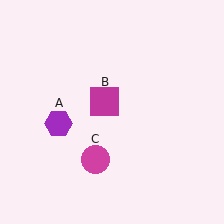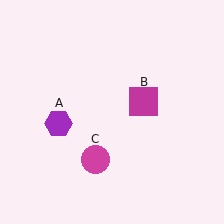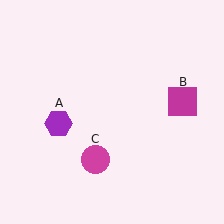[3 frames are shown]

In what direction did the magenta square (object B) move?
The magenta square (object B) moved right.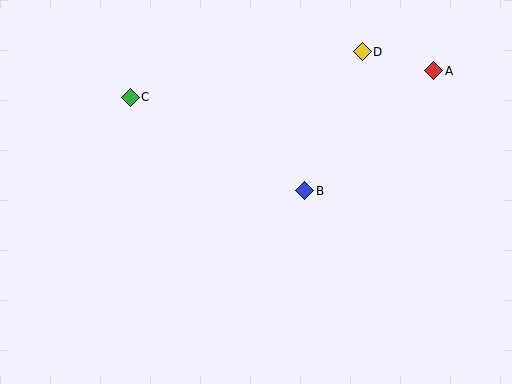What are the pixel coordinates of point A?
Point A is at (434, 71).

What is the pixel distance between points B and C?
The distance between B and C is 198 pixels.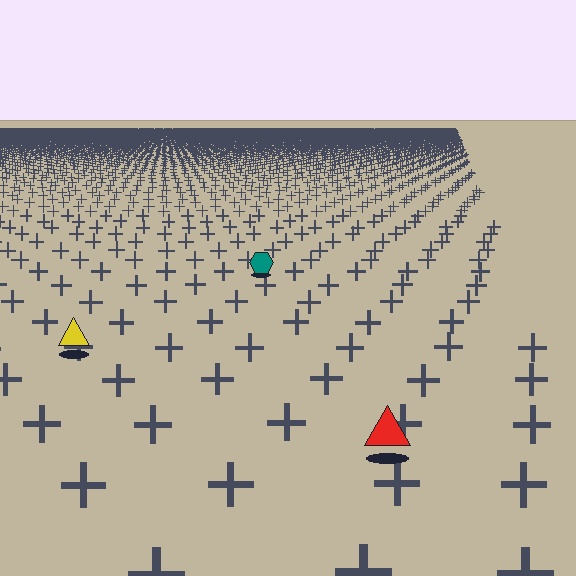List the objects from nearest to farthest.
From nearest to farthest: the red triangle, the yellow triangle, the teal hexagon.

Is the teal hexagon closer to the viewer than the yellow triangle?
No. The yellow triangle is closer — you can tell from the texture gradient: the ground texture is coarser near it.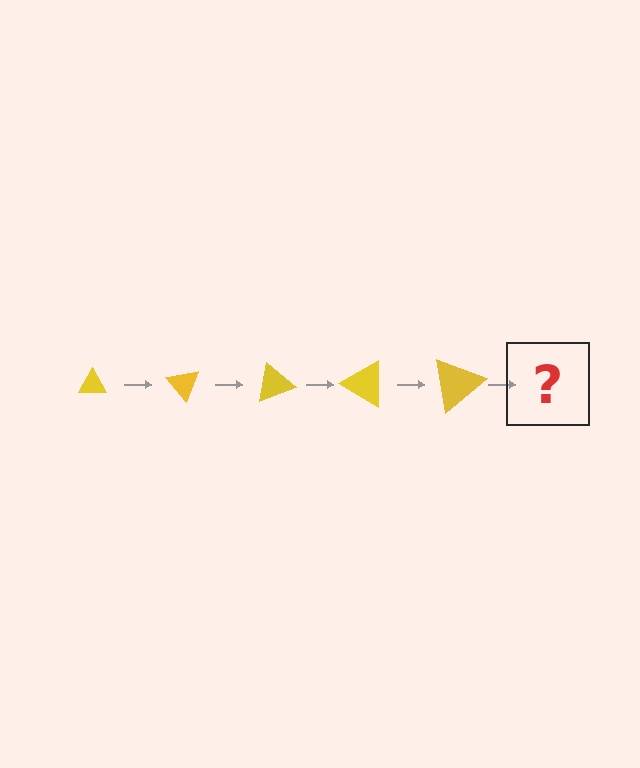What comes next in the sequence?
The next element should be a triangle, larger than the previous one and rotated 250 degrees from the start.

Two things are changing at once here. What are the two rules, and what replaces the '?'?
The two rules are that the triangle grows larger each step and it rotates 50 degrees each step. The '?' should be a triangle, larger than the previous one and rotated 250 degrees from the start.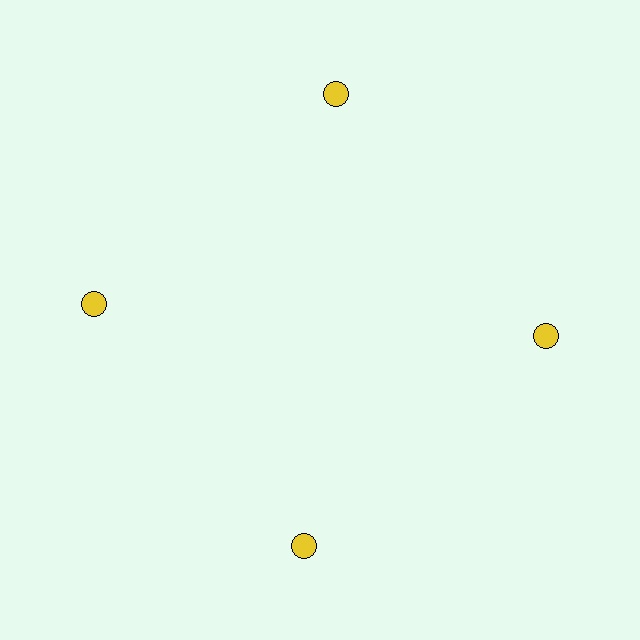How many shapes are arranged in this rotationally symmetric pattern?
There are 4 shapes, arranged in 4 groups of 1.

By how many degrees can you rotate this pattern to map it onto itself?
The pattern maps onto itself every 90 degrees of rotation.